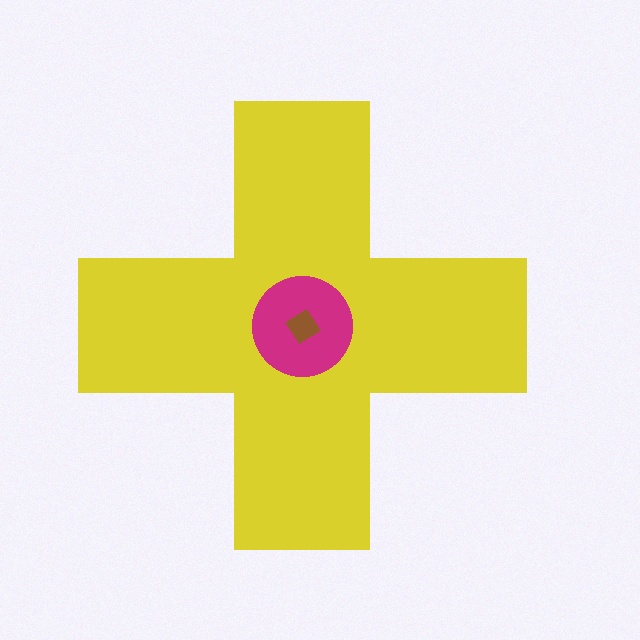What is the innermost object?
The brown diamond.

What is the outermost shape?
The yellow cross.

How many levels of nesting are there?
3.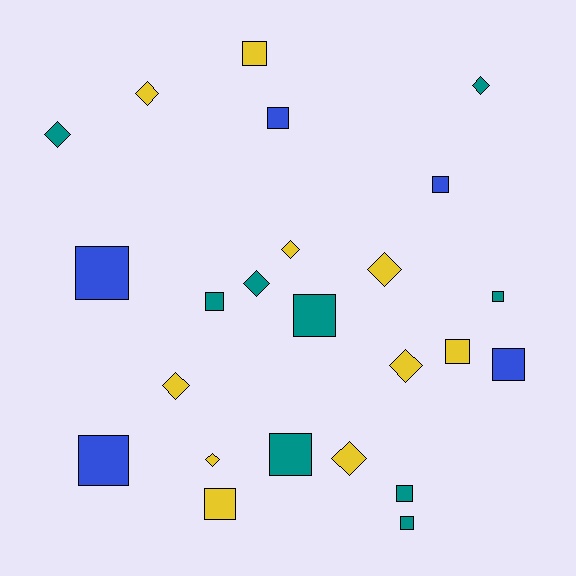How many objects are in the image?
There are 24 objects.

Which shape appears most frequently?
Square, with 14 objects.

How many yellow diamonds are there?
There are 7 yellow diamonds.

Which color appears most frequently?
Yellow, with 10 objects.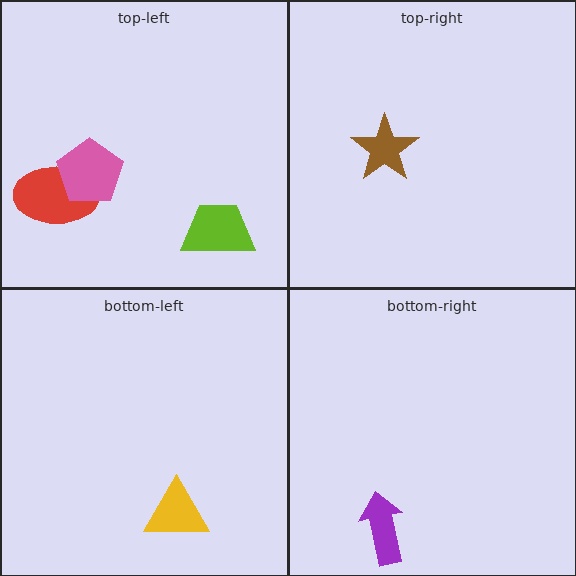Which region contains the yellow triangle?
The bottom-left region.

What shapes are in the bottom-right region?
The purple arrow.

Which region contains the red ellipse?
The top-left region.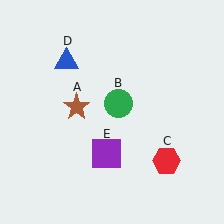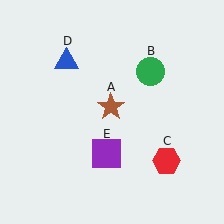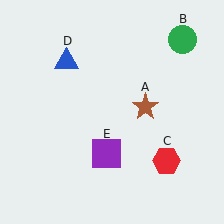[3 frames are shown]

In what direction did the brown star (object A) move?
The brown star (object A) moved right.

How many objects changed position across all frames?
2 objects changed position: brown star (object A), green circle (object B).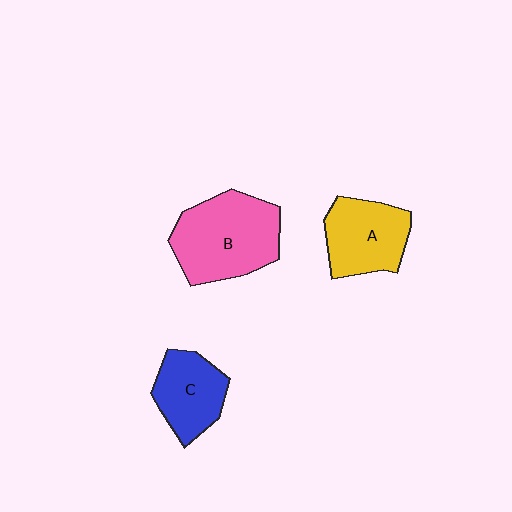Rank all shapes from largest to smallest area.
From largest to smallest: B (pink), A (yellow), C (blue).